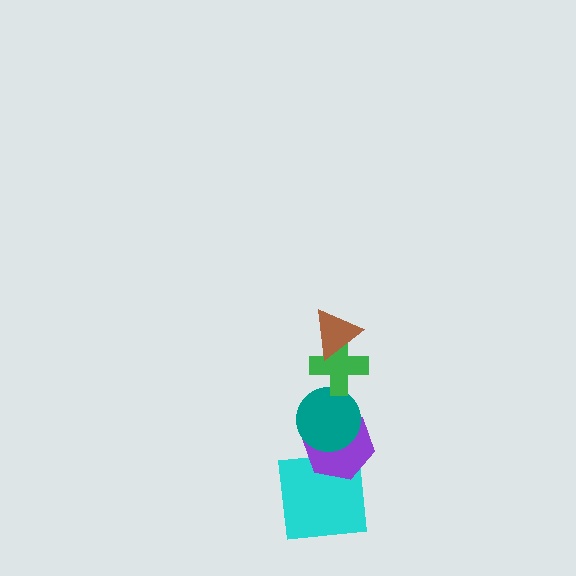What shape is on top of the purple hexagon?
The teal circle is on top of the purple hexagon.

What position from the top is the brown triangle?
The brown triangle is 1st from the top.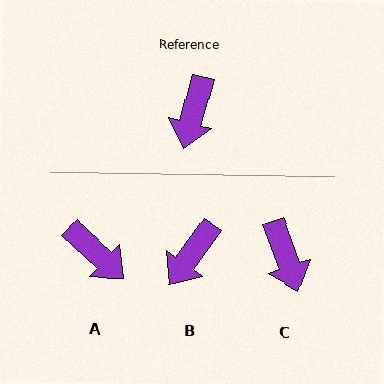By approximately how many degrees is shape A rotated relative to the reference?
Approximately 62 degrees counter-clockwise.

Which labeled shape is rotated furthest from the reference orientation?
A, about 62 degrees away.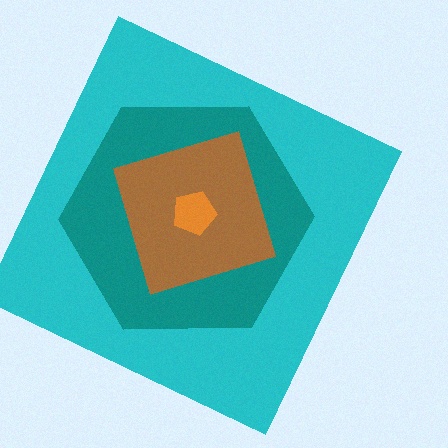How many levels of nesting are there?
4.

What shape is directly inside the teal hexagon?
The brown diamond.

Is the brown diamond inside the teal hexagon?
Yes.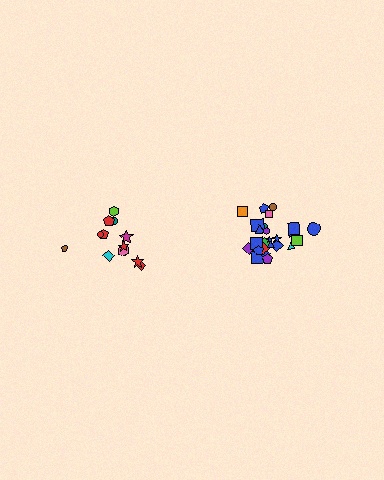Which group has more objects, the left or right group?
The right group.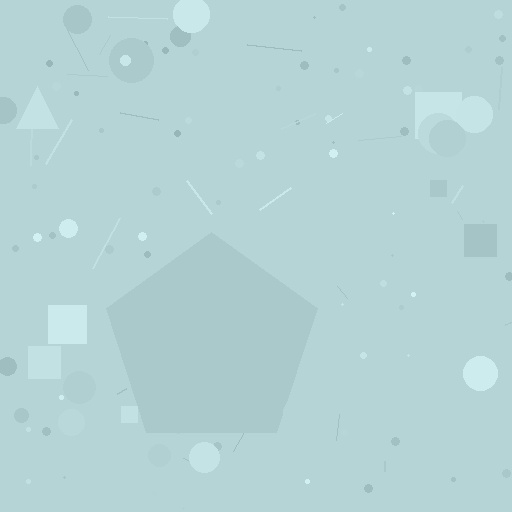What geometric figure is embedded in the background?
A pentagon is embedded in the background.